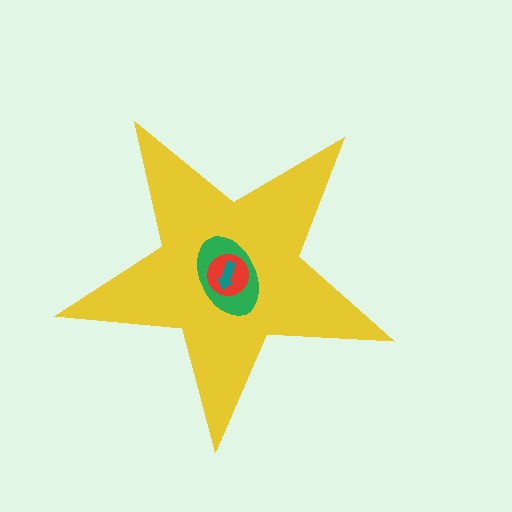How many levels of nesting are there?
4.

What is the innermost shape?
The teal arrow.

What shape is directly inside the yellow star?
The green ellipse.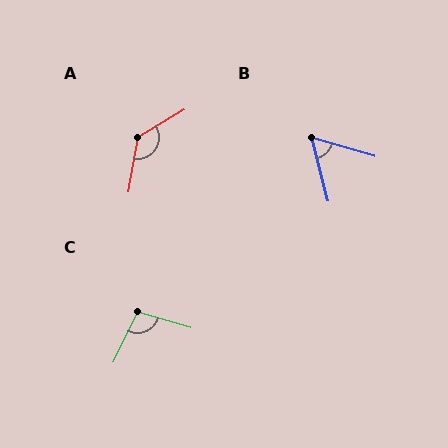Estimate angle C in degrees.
Approximately 100 degrees.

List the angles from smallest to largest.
B (59°), C (100°), A (131°).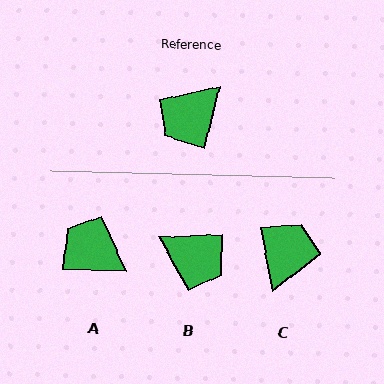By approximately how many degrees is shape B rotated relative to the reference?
Approximately 106 degrees counter-clockwise.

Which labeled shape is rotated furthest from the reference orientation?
C, about 156 degrees away.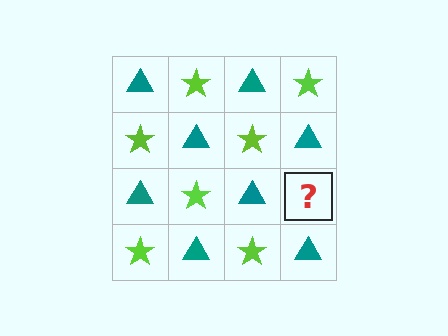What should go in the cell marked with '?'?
The missing cell should contain a lime star.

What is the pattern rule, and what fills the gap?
The rule is that it alternates teal triangle and lime star in a checkerboard pattern. The gap should be filled with a lime star.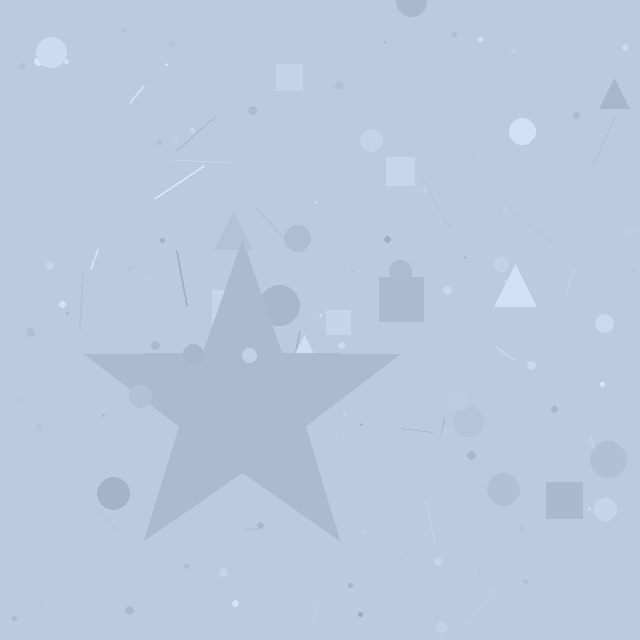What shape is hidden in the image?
A star is hidden in the image.